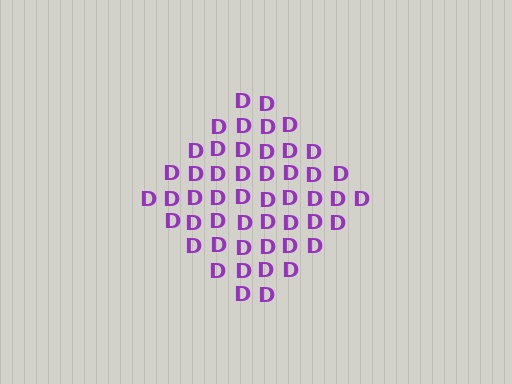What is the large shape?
The large shape is a diamond.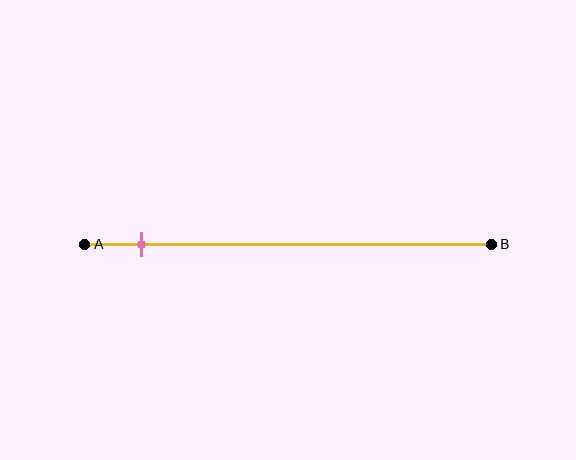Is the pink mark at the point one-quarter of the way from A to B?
No, the mark is at about 15% from A, not at the 25% one-quarter point.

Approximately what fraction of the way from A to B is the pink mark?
The pink mark is approximately 15% of the way from A to B.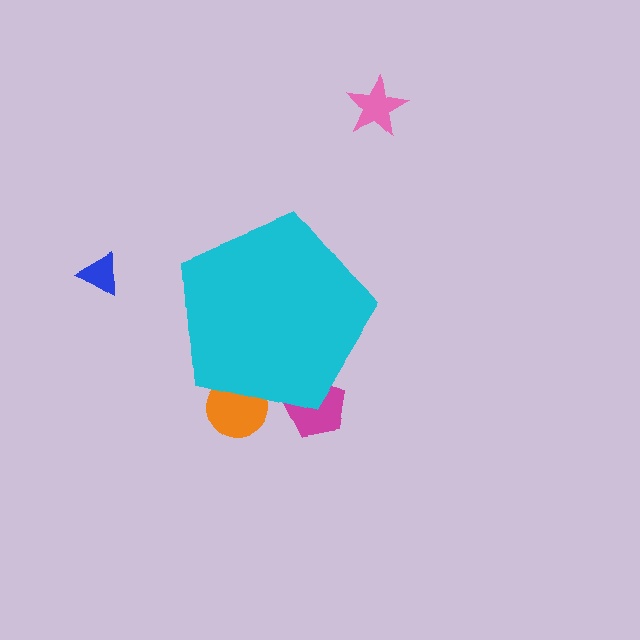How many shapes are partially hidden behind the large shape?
2 shapes are partially hidden.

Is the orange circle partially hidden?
Yes, the orange circle is partially hidden behind the cyan pentagon.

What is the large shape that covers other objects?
A cyan pentagon.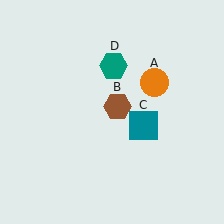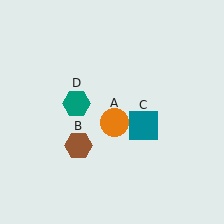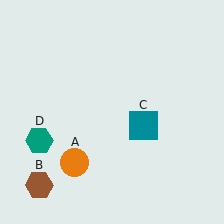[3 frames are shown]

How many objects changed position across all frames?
3 objects changed position: orange circle (object A), brown hexagon (object B), teal hexagon (object D).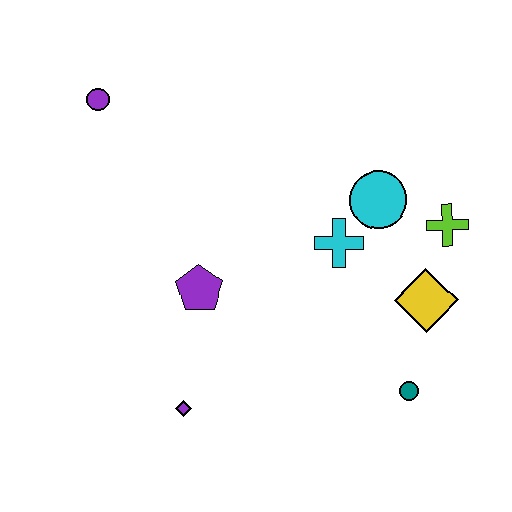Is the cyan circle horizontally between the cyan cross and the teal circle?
Yes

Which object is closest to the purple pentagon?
The purple diamond is closest to the purple pentagon.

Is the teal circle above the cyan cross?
No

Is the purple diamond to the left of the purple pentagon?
Yes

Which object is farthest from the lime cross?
The purple circle is farthest from the lime cross.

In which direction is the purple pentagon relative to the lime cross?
The purple pentagon is to the left of the lime cross.